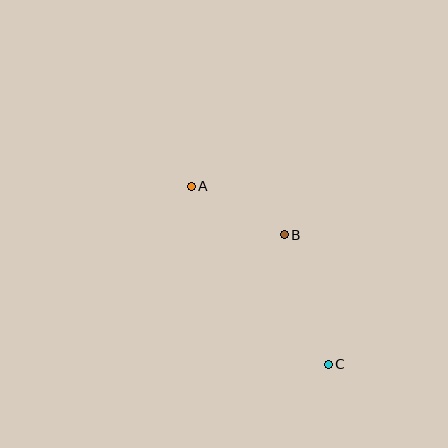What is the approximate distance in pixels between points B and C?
The distance between B and C is approximately 137 pixels.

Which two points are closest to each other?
Points A and B are closest to each other.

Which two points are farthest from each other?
Points A and C are farthest from each other.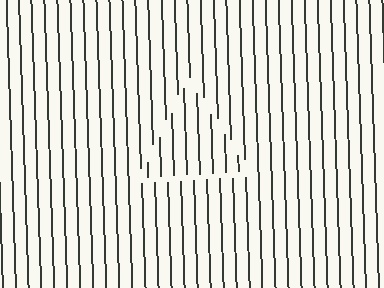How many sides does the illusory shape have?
3 sides — the line-ends trace a triangle.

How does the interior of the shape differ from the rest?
The interior of the shape contains the same grating, shifted by half a period — the contour is defined by the phase discontinuity where line-ends from the inner and outer gratings abut.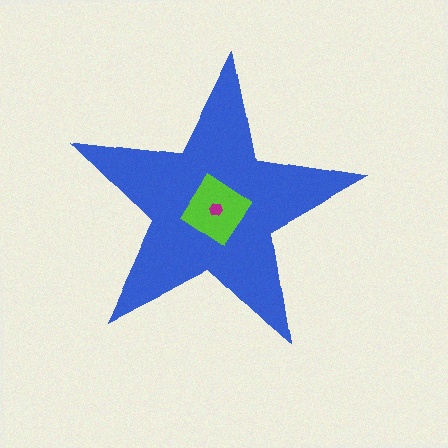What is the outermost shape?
The blue star.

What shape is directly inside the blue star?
The lime diamond.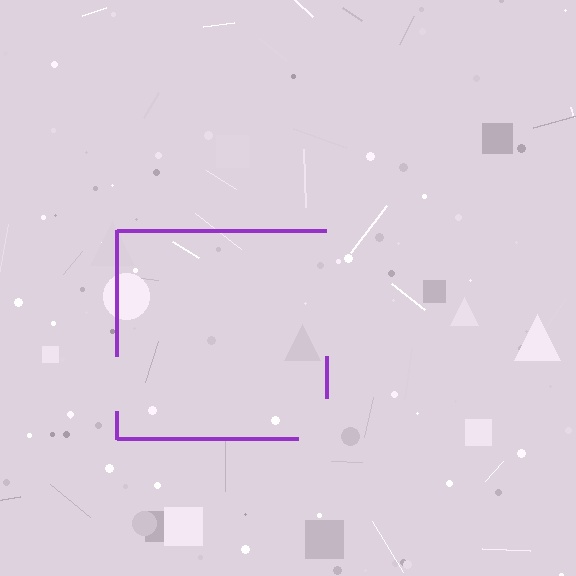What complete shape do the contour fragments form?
The contour fragments form a square.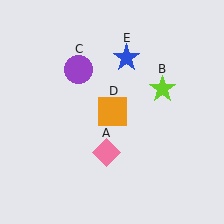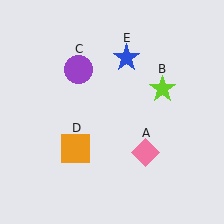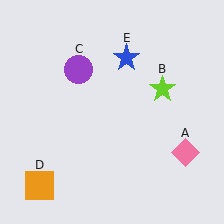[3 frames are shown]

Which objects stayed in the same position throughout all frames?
Lime star (object B) and purple circle (object C) and blue star (object E) remained stationary.